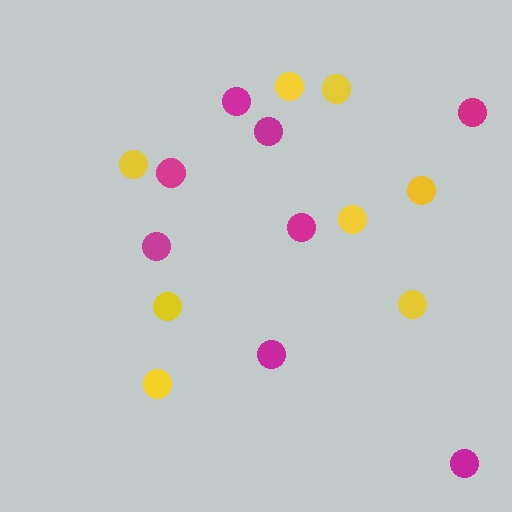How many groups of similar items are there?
There are 2 groups: one group of yellow circles (8) and one group of magenta circles (8).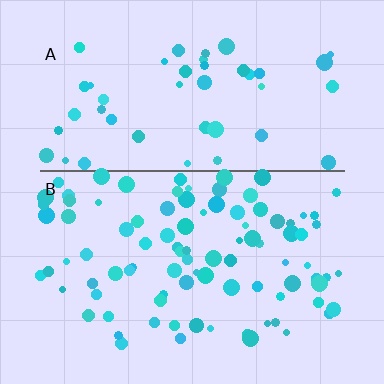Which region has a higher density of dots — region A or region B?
B (the bottom).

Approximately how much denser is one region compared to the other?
Approximately 2.0× — region B over region A.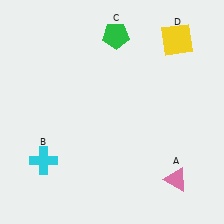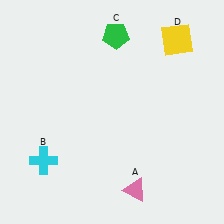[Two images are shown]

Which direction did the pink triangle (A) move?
The pink triangle (A) moved left.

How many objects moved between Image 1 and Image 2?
1 object moved between the two images.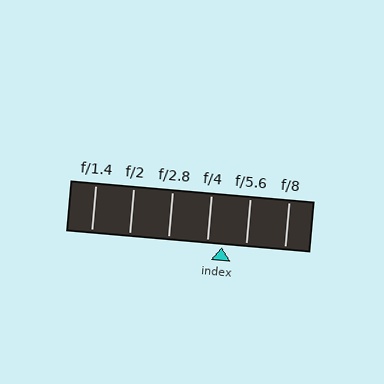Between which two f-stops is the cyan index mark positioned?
The index mark is between f/4 and f/5.6.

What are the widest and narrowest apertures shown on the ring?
The widest aperture shown is f/1.4 and the narrowest is f/8.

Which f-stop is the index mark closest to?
The index mark is closest to f/4.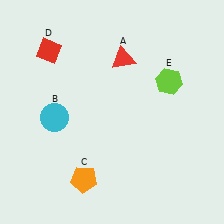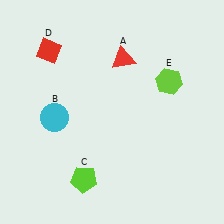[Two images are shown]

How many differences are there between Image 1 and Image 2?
There is 1 difference between the two images.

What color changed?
The pentagon (C) changed from orange in Image 1 to lime in Image 2.